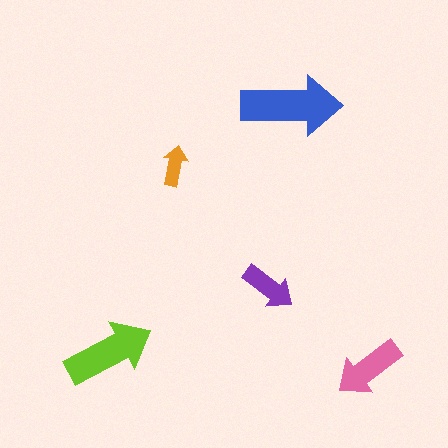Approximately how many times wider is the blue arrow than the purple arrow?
About 2 times wider.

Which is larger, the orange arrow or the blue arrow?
The blue one.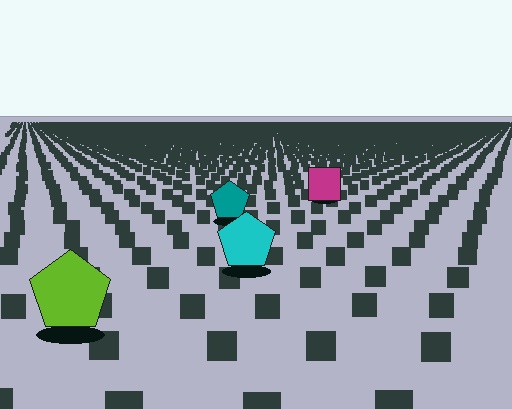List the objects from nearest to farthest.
From nearest to farthest: the lime pentagon, the cyan pentagon, the teal pentagon, the magenta square.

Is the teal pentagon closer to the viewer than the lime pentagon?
No. The lime pentagon is closer — you can tell from the texture gradient: the ground texture is coarser near it.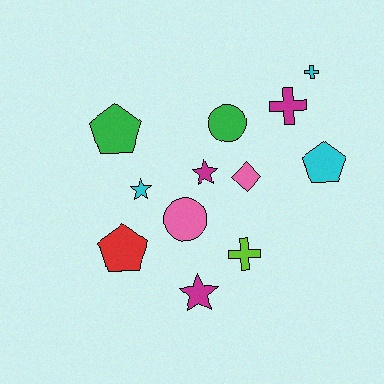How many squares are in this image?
There are no squares.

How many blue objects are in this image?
There are no blue objects.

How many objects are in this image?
There are 12 objects.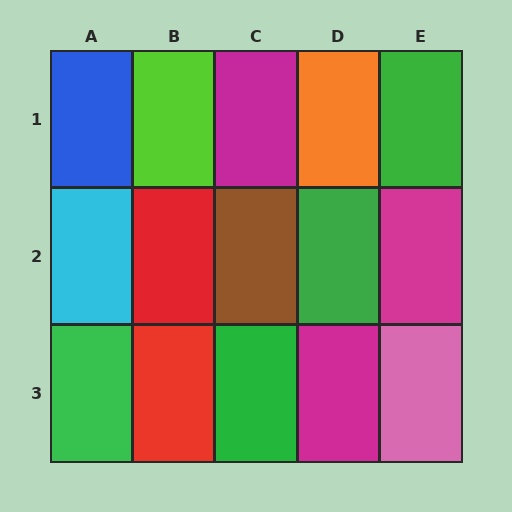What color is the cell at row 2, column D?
Green.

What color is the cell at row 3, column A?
Green.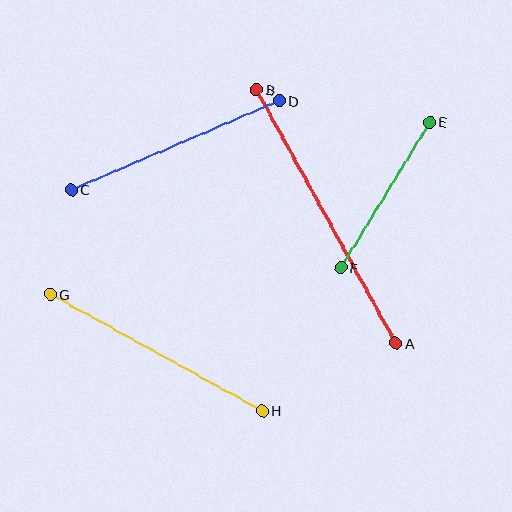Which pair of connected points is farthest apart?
Points A and B are farthest apart.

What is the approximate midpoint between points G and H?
The midpoint is at approximately (156, 352) pixels.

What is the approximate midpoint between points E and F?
The midpoint is at approximately (385, 195) pixels.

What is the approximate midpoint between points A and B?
The midpoint is at approximately (326, 216) pixels.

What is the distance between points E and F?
The distance is approximately 170 pixels.